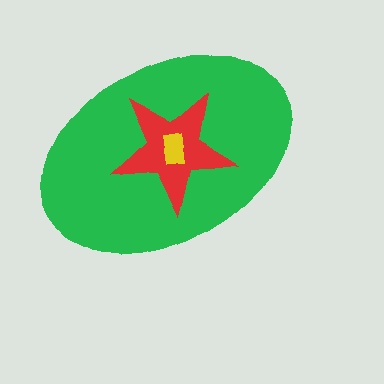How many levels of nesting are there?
3.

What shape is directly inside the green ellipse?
The red star.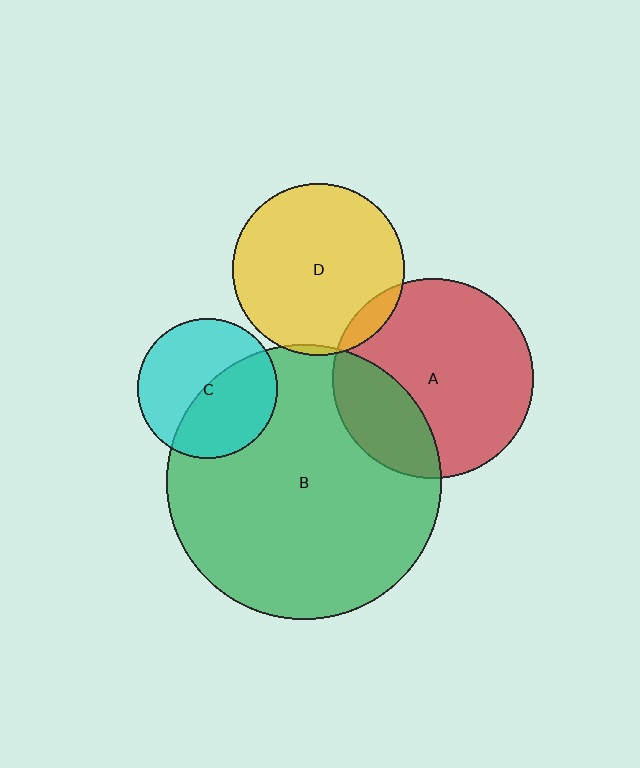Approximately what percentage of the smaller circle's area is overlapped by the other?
Approximately 5%.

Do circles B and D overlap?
Yes.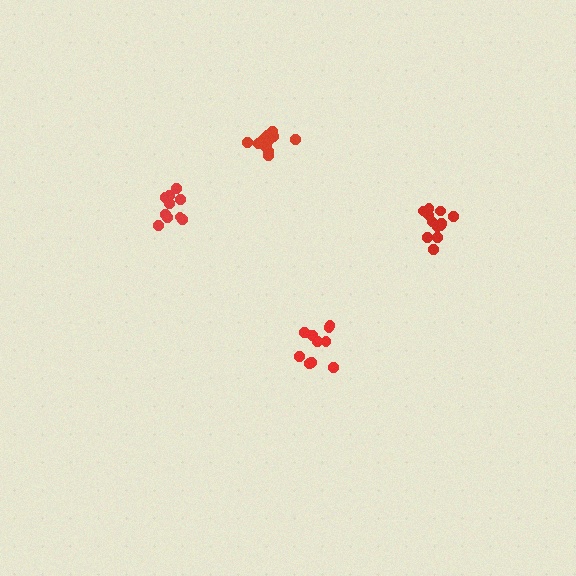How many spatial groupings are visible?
There are 4 spatial groupings.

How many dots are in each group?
Group 1: 14 dots, Group 2: 10 dots, Group 3: 14 dots, Group 4: 10 dots (48 total).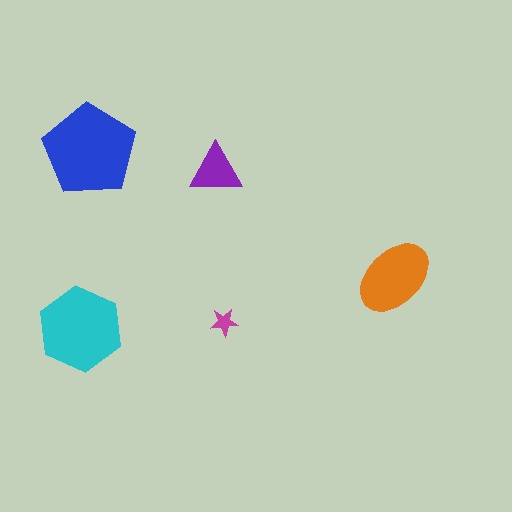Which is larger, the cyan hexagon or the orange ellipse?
The cyan hexagon.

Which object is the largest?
The blue pentagon.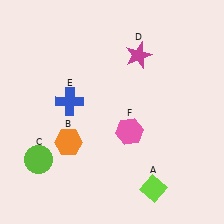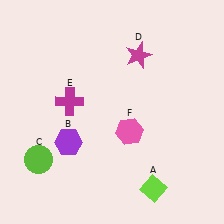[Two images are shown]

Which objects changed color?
B changed from orange to purple. E changed from blue to magenta.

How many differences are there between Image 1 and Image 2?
There are 2 differences between the two images.